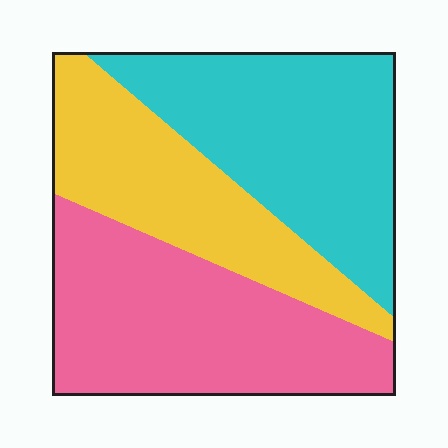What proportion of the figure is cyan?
Cyan takes up between a third and a half of the figure.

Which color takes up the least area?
Yellow, at roughly 25%.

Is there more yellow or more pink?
Pink.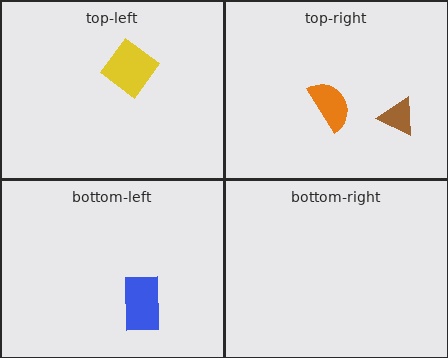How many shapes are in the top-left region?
1.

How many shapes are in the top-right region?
2.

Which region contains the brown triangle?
The top-right region.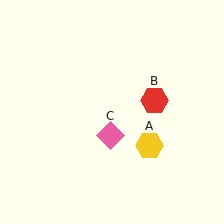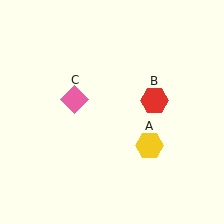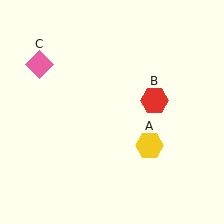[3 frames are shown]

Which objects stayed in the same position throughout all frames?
Yellow hexagon (object A) and red hexagon (object B) remained stationary.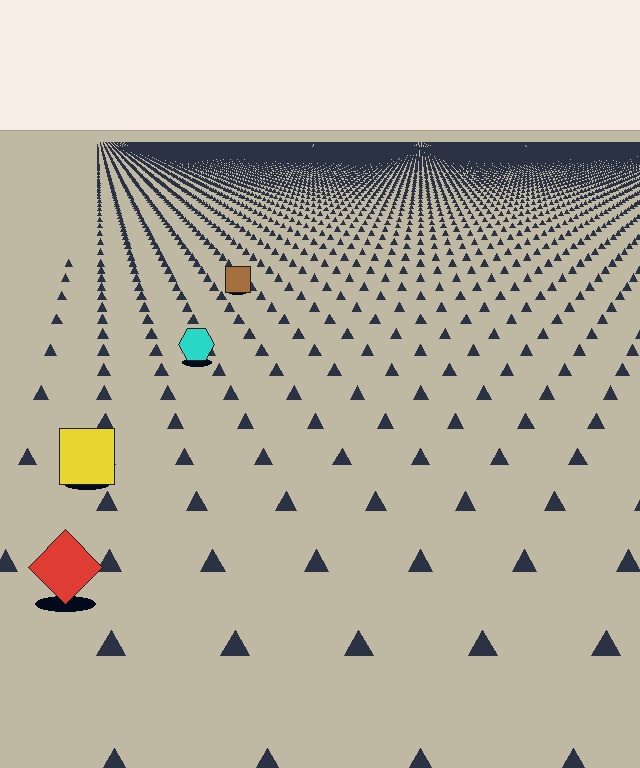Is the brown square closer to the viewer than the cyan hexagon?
No. The cyan hexagon is closer — you can tell from the texture gradient: the ground texture is coarser near it.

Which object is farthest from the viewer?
The brown square is farthest from the viewer. It appears smaller and the ground texture around it is denser.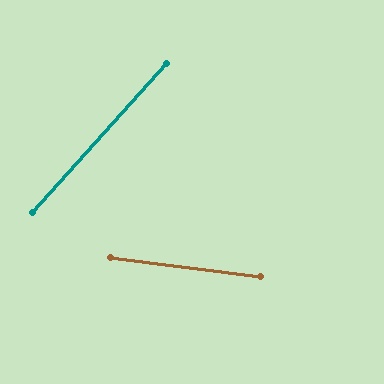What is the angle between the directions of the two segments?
Approximately 55 degrees.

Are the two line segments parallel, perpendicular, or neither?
Neither parallel nor perpendicular — they differ by about 55°.